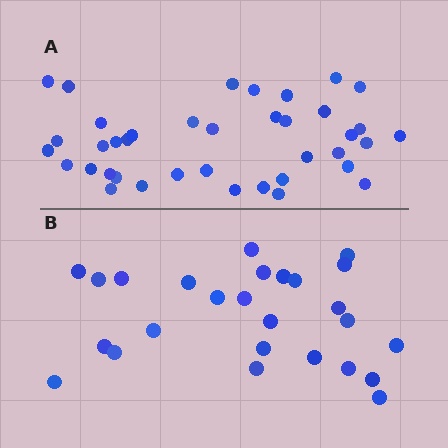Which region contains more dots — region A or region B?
Region A (the top region) has more dots.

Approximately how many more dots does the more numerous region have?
Region A has approximately 15 more dots than region B.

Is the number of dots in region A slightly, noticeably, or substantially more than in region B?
Region A has substantially more. The ratio is roughly 1.5 to 1.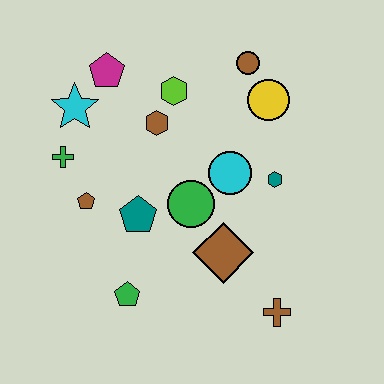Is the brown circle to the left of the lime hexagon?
No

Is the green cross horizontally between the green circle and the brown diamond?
No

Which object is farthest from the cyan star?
The brown cross is farthest from the cyan star.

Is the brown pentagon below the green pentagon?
No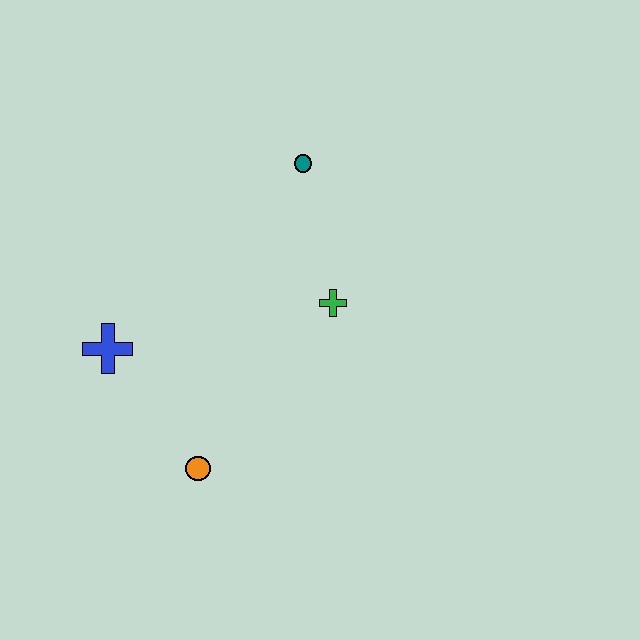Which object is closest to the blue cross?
The orange circle is closest to the blue cross.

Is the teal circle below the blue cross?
No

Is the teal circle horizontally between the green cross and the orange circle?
Yes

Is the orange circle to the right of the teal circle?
No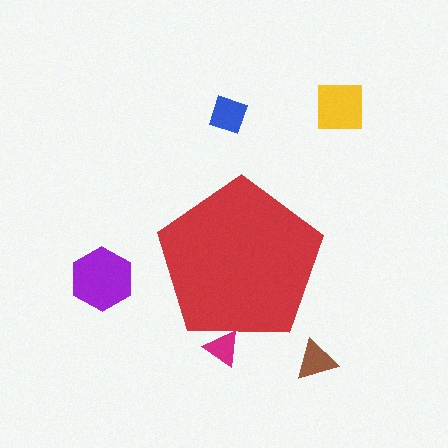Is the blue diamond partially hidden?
No, the blue diamond is fully visible.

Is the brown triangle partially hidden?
No, the brown triangle is fully visible.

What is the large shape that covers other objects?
A red pentagon.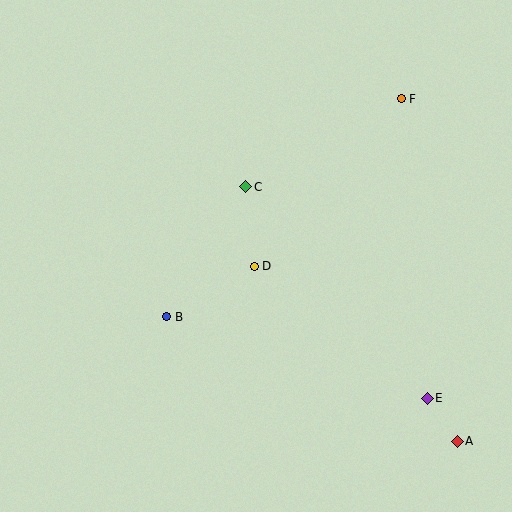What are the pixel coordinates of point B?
Point B is at (167, 317).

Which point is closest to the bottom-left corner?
Point B is closest to the bottom-left corner.